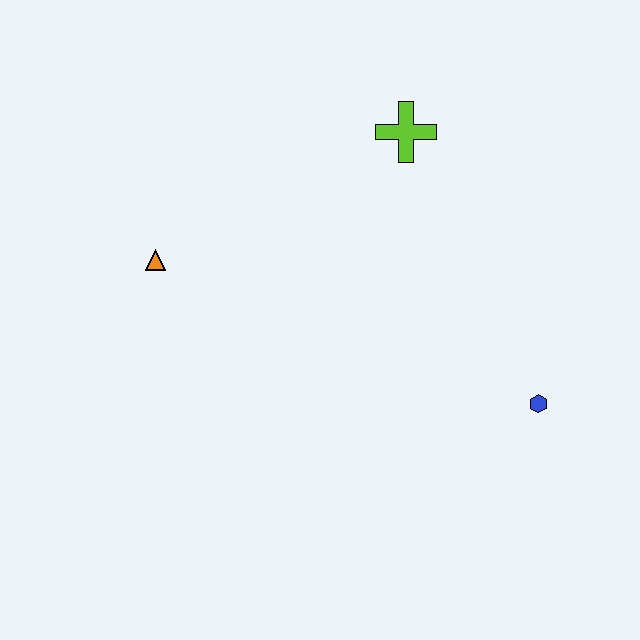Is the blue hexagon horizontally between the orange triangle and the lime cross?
No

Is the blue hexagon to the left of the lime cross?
No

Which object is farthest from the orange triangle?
The blue hexagon is farthest from the orange triangle.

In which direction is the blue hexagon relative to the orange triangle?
The blue hexagon is to the right of the orange triangle.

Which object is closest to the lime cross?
The orange triangle is closest to the lime cross.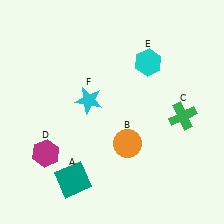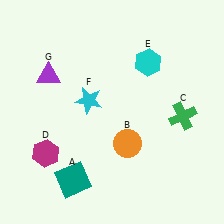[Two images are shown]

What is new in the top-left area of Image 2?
A purple triangle (G) was added in the top-left area of Image 2.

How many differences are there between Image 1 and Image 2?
There is 1 difference between the two images.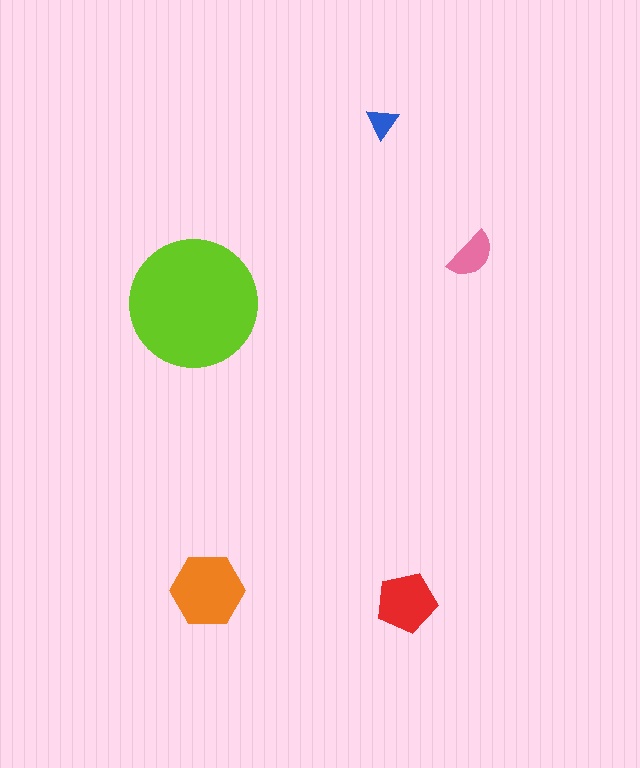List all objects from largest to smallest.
The lime circle, the orange hexagon, the red pentagon, the pink semicircle, the blue triangle.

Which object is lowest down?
The red pentagon is bottommost.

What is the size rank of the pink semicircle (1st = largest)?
4th.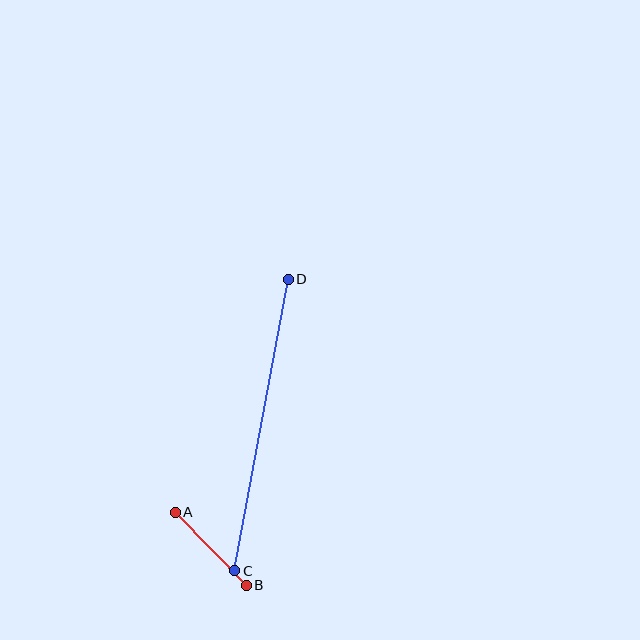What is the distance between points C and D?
The distance is approximately 296 pixels.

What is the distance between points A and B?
The distance is approximately 102 pixels.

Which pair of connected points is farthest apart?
Points C and D are farthest apart.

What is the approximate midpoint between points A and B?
The midpoint is at approximately (211, 549) pixels.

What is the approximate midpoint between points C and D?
The midpoint is at approximately (261, 425) pixels.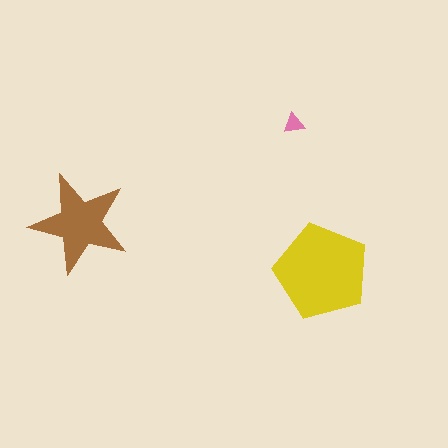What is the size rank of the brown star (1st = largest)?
2nd.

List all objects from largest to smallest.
The yellow pentagon, the brown star, the pink triangle.